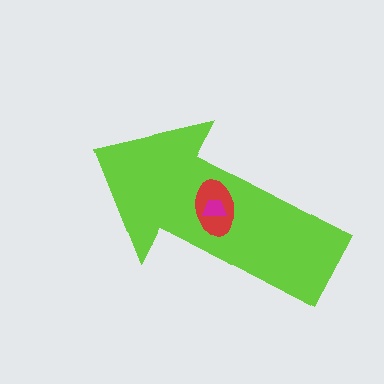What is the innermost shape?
The magenta trapezoid.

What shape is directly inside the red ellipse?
The magenta trapezoid.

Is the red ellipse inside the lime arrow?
Yes.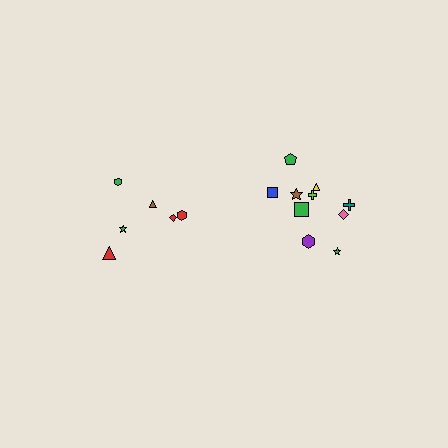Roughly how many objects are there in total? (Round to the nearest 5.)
Roughly 15 objects in total.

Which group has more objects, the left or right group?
The right group.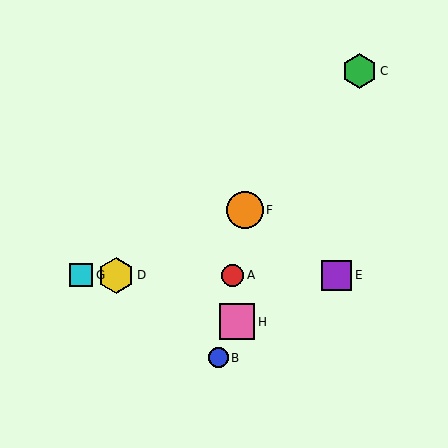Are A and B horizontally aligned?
No, A is at y≈275 and B is at y≈358.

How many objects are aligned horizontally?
4 objects (A, D, E, G) are aligned horizontally.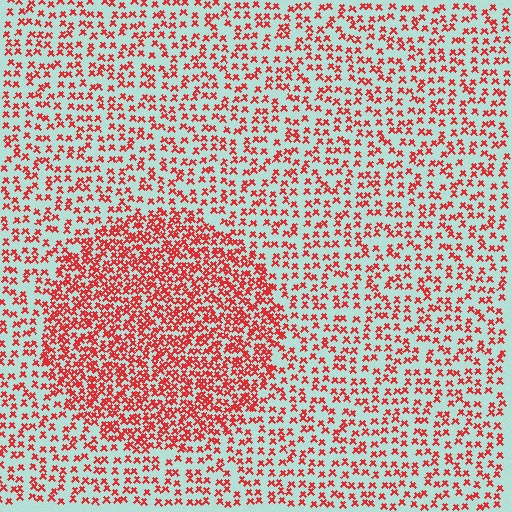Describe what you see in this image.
The image contains small red elements arranged at two different densities. A circle-shaped region is visible where the elements are more densely packed than the surrounding area.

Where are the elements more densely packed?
The elements are more densely packed inside the circle boundary.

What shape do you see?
I see a circle.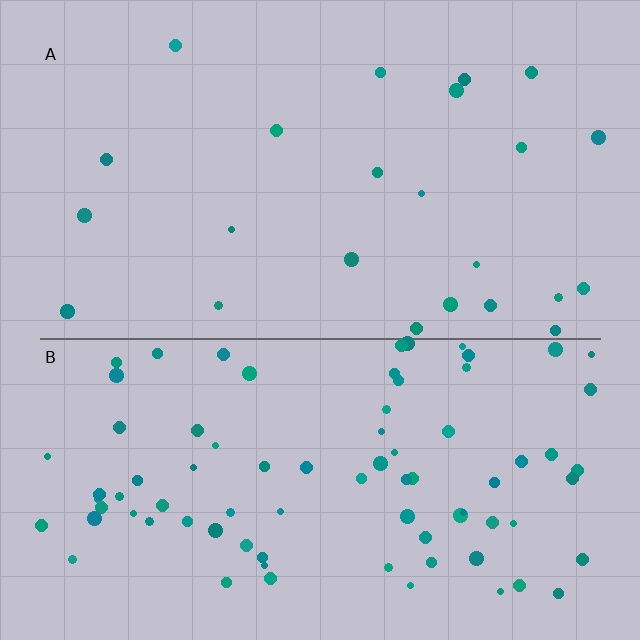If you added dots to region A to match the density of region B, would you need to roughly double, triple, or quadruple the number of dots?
Approximately triple.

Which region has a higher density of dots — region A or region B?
B (the bottom).